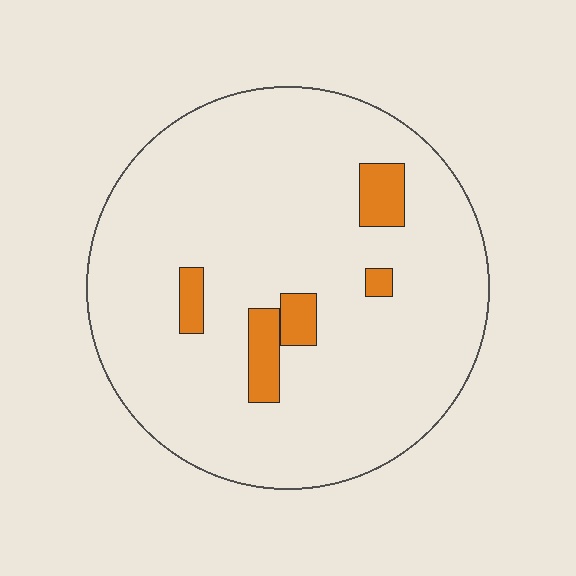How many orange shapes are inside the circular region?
5.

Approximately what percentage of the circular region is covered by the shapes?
Approximately 10%.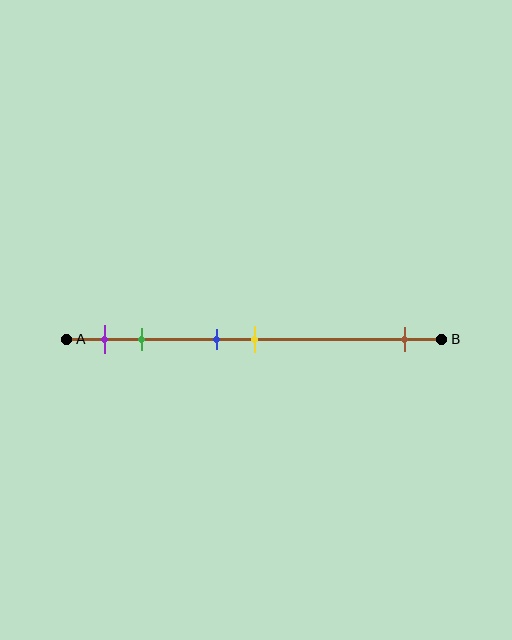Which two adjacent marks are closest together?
The blue and yellow marks are the closest adjacent pair.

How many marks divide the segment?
There are 5 marks dividing the segment.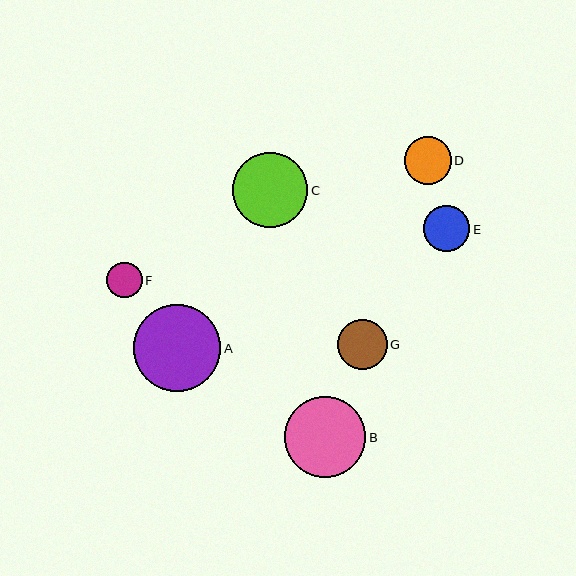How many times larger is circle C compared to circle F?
Circle C is approximately 2.1 times the size of circle F.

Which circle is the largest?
Circle A is the largest with a size of approximately 87 pixels.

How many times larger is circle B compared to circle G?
Circle B is approximately 1.6 times the size of circle G.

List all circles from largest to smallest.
From largest to smallest: A, B, C, G, D, E, F.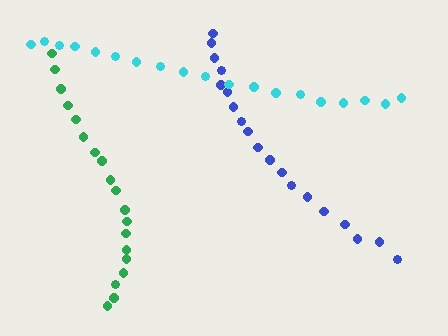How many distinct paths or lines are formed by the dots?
There are 3 distinct paths.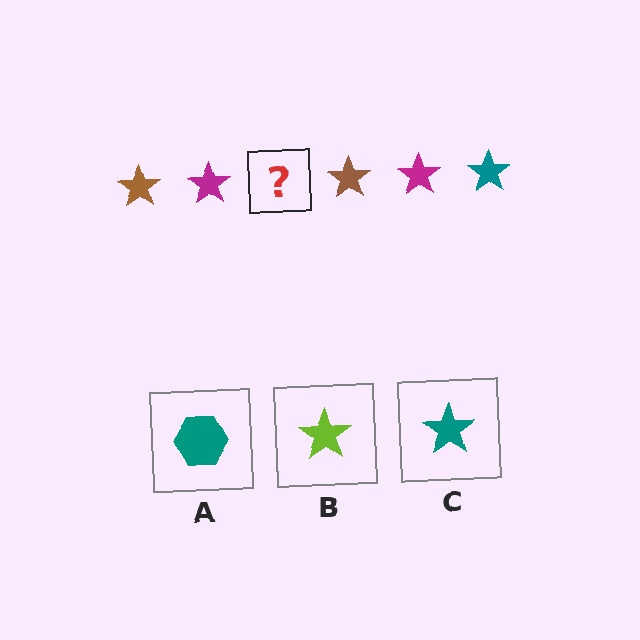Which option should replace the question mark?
Option C.